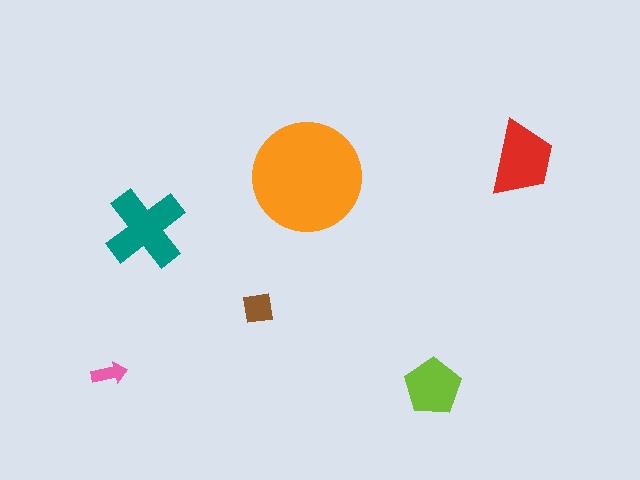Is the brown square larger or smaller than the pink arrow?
Larger.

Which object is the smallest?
The pink arrow.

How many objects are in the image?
There are 6 objects in the image.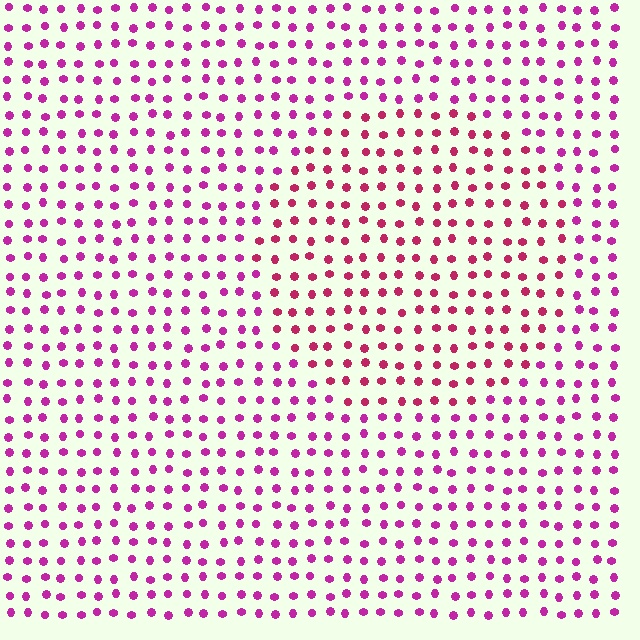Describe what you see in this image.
The image is filled with small magenta elements in a uniform arrangement. A circle-shaped region is visible where the elements are tinted to a slightly different hue, forming a subtle color boundary.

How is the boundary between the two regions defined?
The boundary is defined purely by a slight shift in hue (about 26 degrees). Spacing, size, and orientation are identical on both sides.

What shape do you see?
I see a circle.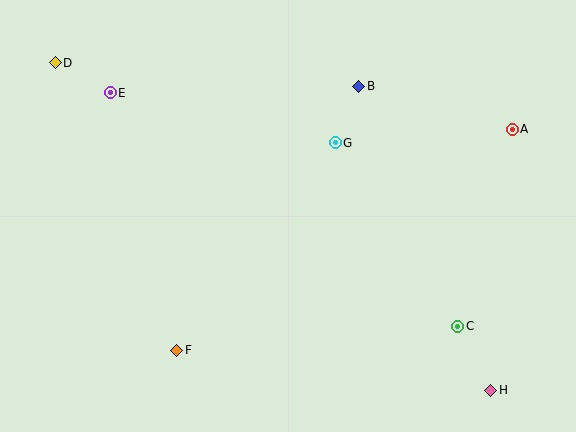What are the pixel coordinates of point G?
Point G is at (335, 143).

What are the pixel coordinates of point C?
Point C is at (458, 326).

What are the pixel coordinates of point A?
Point A is at (512, 129).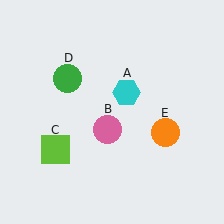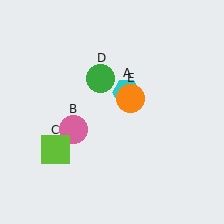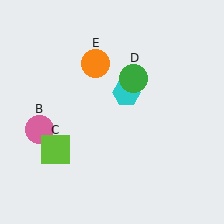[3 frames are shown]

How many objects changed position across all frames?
3 objects changed position: pink circle (object B), green circle (object D), orange circle (object E).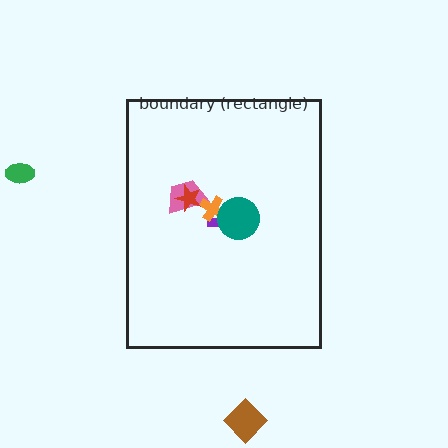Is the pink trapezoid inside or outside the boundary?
Inside.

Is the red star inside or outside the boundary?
Inside.